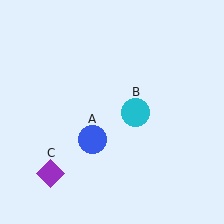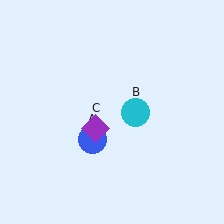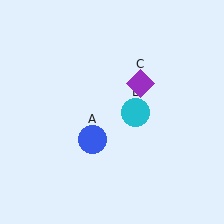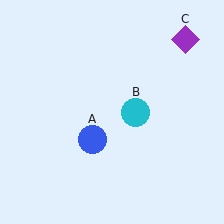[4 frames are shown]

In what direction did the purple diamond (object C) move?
The purple diamond (object C) moved up and to the right.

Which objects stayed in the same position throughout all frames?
Blue circle (object A) and cyan circle (object B) remained stationary.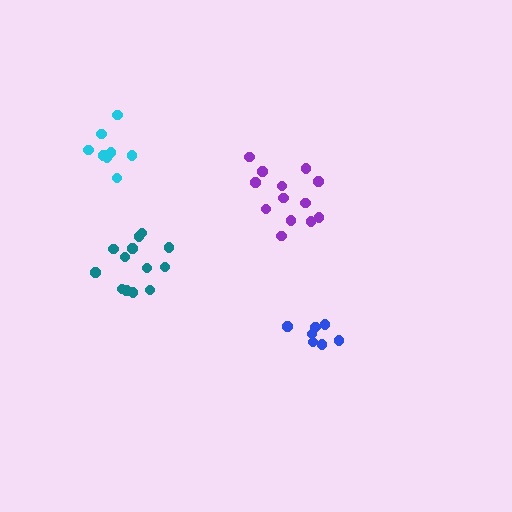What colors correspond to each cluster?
The clusters are colored: teal, purple, blue, cyan.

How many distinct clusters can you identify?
There are 4 distinct clusters.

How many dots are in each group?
Group 1: 13 dots, Group 2: 13 dots, Group 3: 7 dots, Group 4: 8 dots (41 total).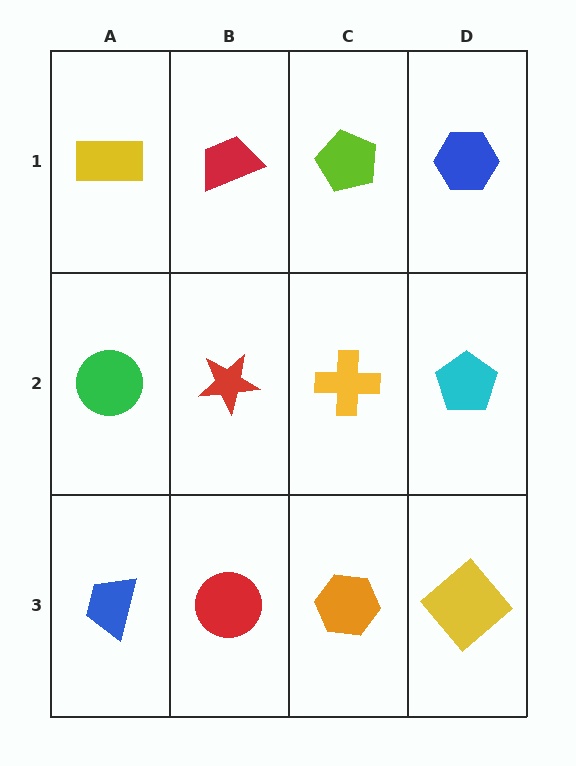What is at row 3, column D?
A yellow diamond.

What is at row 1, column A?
A yellow rectangle.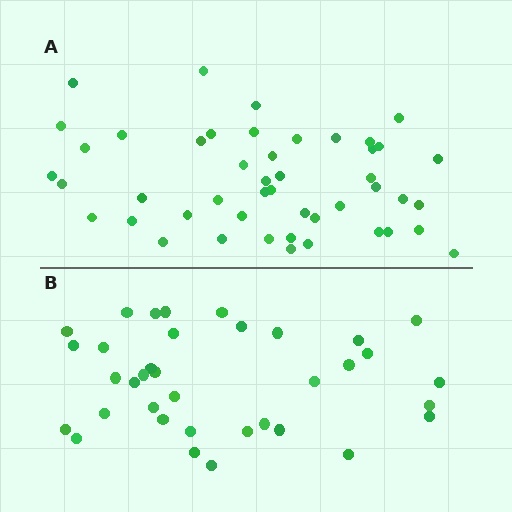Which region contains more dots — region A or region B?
Region A (the top region) has more dots.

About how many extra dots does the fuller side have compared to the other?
Region A has roughly 12 or so more dots than region B.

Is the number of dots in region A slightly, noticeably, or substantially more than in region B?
Region A has noticeably more, but not dramatically so. The ratio is roughly 1.3 to 1.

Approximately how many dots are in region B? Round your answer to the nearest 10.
About 40 dots. (The exact count is 36, which rounds to 40.)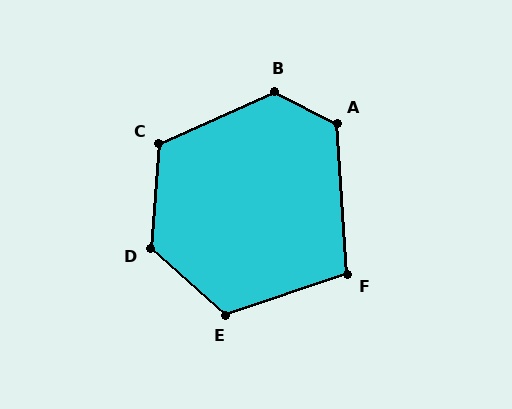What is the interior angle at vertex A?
Approximately 121 degrees (obtuse).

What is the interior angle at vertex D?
Approximately 127 degrees (obtuse).